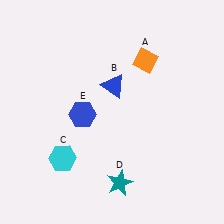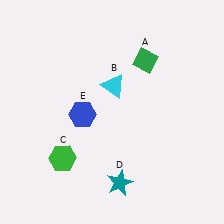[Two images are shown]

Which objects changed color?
A changed from orange to green. B changed from blue to cyan. C changed from cyan to green.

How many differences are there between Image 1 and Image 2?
There are 3 differences between the two images.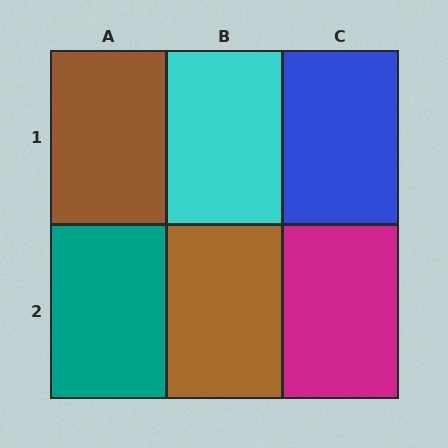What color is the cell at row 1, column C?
Blue.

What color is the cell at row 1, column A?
Brown.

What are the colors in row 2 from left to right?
Teal, brown, magenta.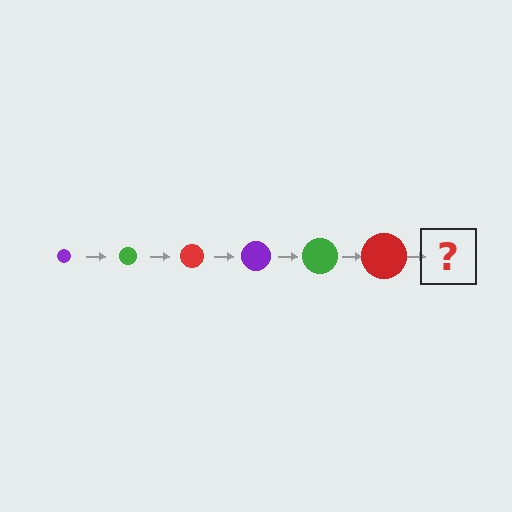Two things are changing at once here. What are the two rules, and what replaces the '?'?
The two rules are that the circle grows larger each step and the color cycles through purple, green, and red. The '?' should be a purple circle, larger than the previous one.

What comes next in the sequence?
The next element should be a purple circle, larger than the previous one.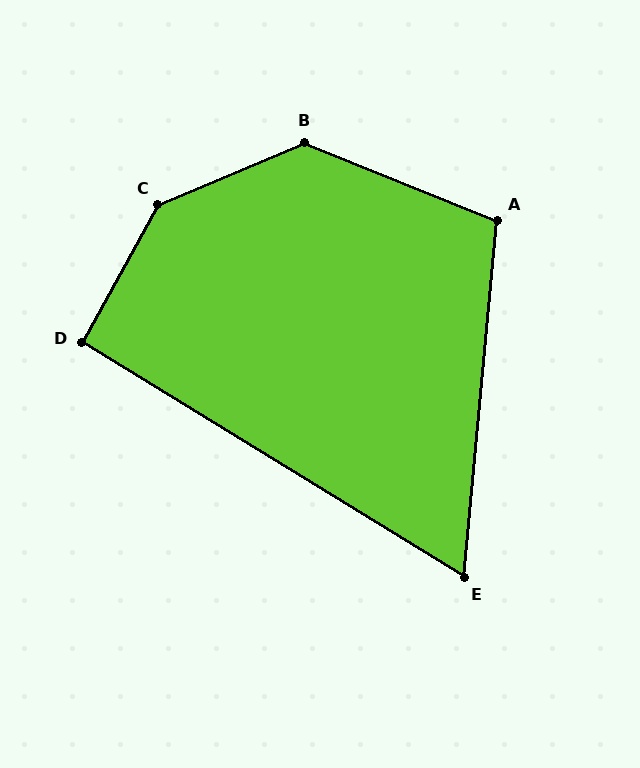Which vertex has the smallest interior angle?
E, at approximately 64 degrees.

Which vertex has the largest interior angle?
C, at approximately 142 degrees.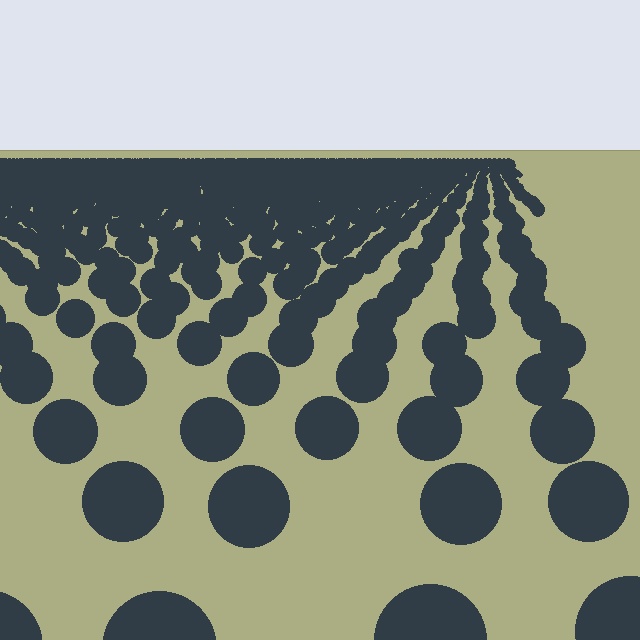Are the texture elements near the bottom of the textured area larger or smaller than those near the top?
Larger. Near the bottom, elements are closer to the viewer and appear at a bigger on-screen size.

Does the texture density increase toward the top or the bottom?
Density increases toward the top.